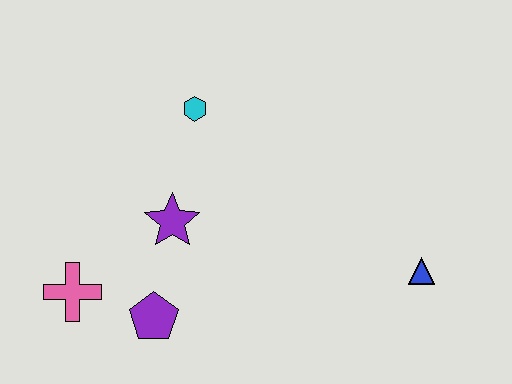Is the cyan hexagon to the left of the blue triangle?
Yes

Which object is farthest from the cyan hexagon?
The blue triangle is farthest from the cyan hexagon.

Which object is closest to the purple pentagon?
The pink cross is closest to the purple pentagon.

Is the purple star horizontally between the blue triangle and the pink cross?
Yes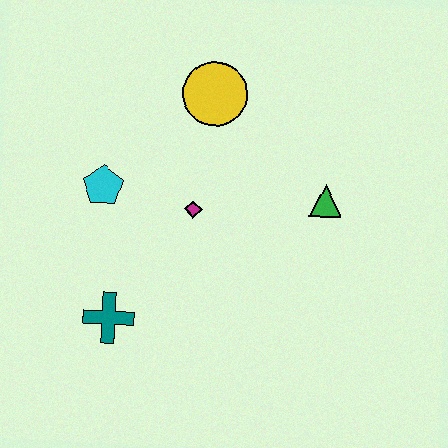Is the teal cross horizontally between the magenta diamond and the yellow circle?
No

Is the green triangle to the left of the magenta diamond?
No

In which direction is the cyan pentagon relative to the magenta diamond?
The cyan pentagon is to the left of the magenta diamond.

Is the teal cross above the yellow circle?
No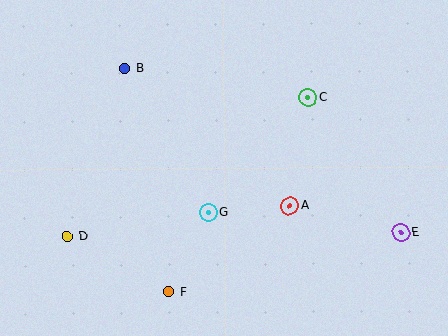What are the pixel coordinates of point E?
Point E is at (401, 232).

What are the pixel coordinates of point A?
Point A is at (290, 206).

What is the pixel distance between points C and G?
The distance between C and G is 152 pixels.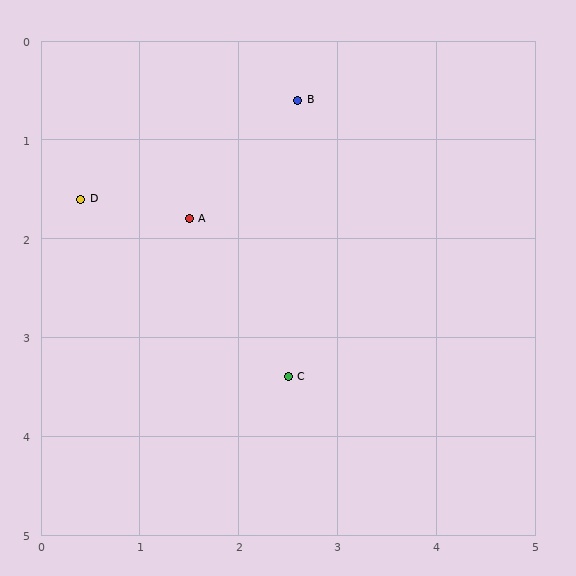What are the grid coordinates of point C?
Point C is at approximately (2.5, 3.4).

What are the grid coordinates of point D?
Point D is at approximately (0.4, 1.6).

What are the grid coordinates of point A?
Point A is at approximately (1.5, 1.8).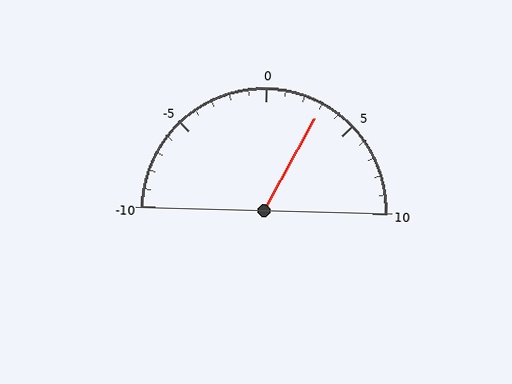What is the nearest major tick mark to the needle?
The nearest major tick mark is 5.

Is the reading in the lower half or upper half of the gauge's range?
The reading is in the upper half of the range (-10 to 10).